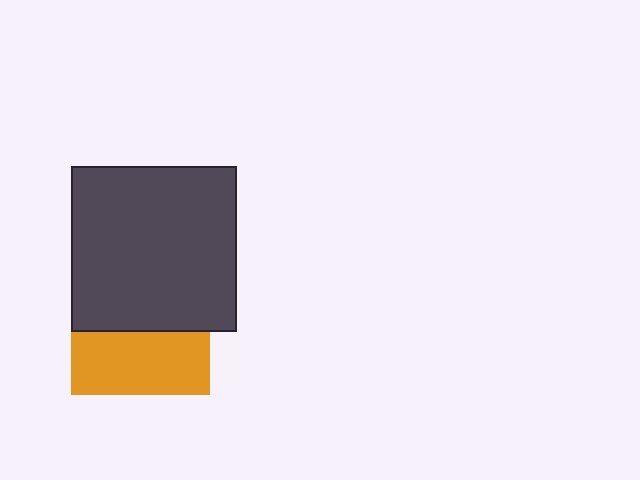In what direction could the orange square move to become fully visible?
The orange square could move down. That would shift it out from behind the dark gray square entirely.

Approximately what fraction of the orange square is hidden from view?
Roughly 54% of the orange square is hidden behind the dark gray square.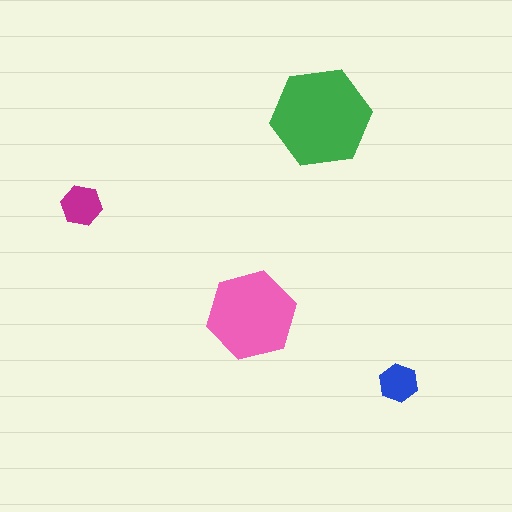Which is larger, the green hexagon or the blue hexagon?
The green one.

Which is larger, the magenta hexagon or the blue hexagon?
The magenta one.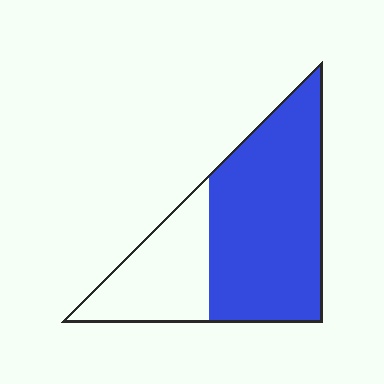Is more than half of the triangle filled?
Yes.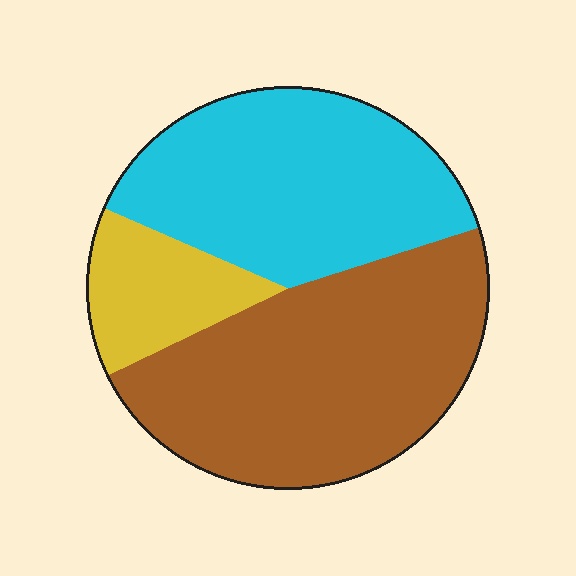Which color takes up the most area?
Brown, at roughly 50%.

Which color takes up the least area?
Yellow, at roughly 15%.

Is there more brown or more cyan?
Brown.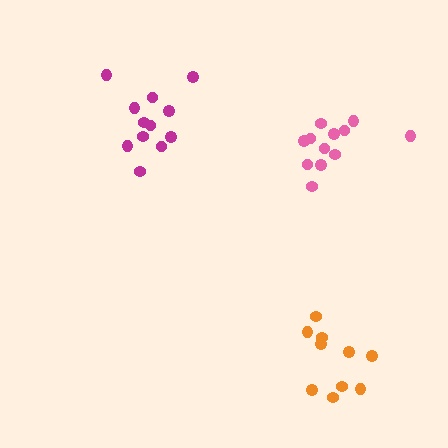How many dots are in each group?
Group 1: 12 dots, Group 2: 10 dots, Group 3: 12 dots (34 total).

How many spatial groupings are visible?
There are 3 spatial groupings.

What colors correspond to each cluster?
The clusters are colored: magenta, orange, pink.